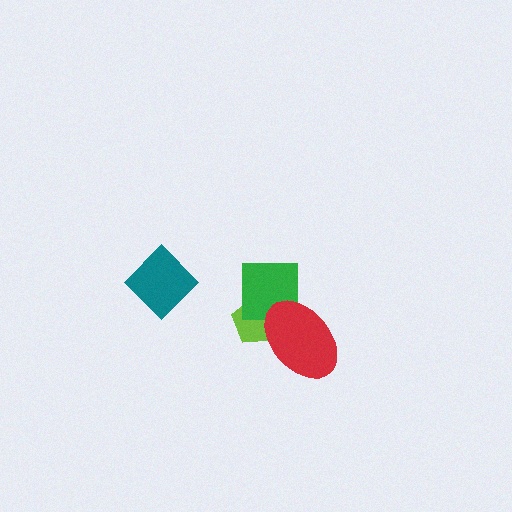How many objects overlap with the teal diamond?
0 objects overlap with the teal diamond.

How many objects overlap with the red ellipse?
2 objects overlap with the red ellipse.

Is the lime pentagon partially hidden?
Yes, it is partially covered by another shape.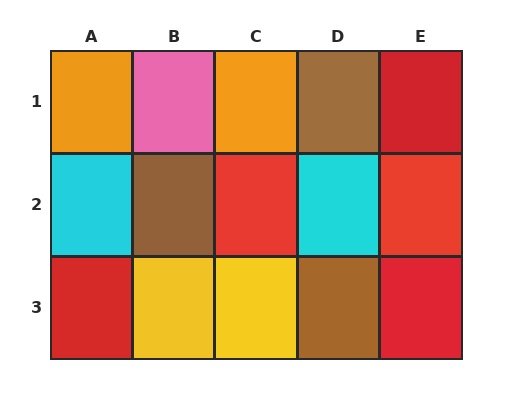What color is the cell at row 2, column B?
Brown.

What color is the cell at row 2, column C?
Red.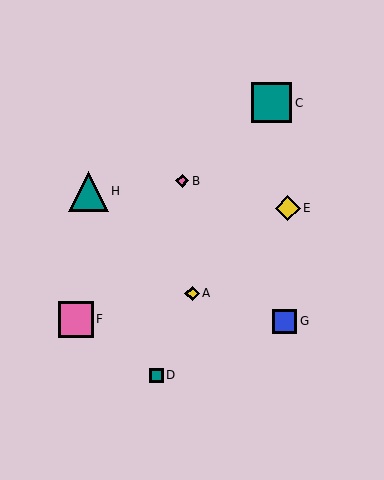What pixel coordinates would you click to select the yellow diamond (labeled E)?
Click at (288, 208) to select the yellow diamond E.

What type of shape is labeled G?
Shape G is a blue square.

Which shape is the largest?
The teal square (labeled C) is the largest.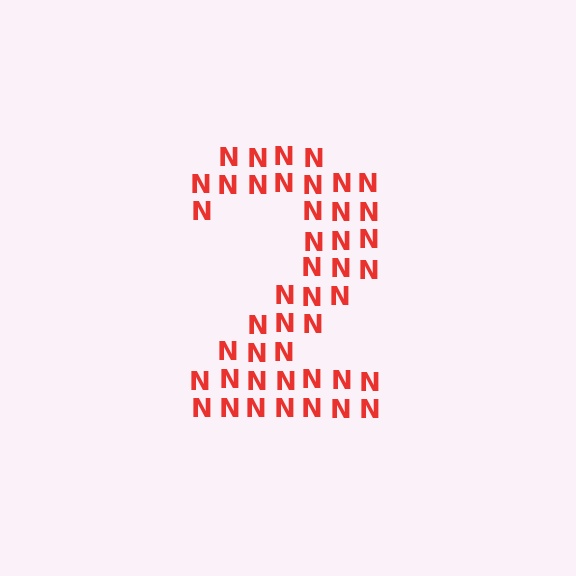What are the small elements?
The small elements are letter N's.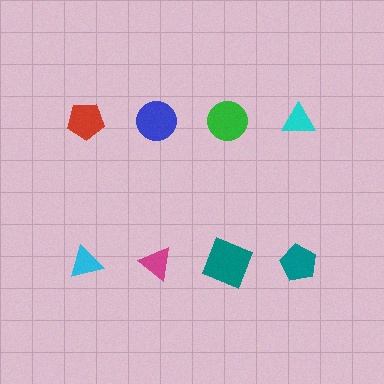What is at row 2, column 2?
A magenta triangle.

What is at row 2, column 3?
A teal square.